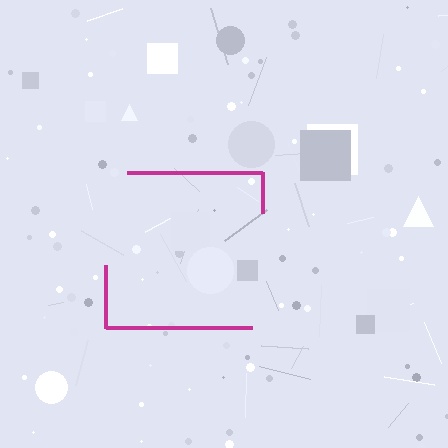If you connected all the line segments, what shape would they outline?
They would outline a square.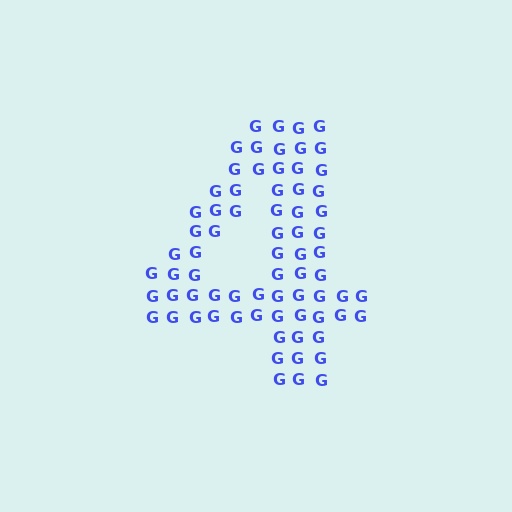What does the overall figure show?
The overall figure shows the digit 4.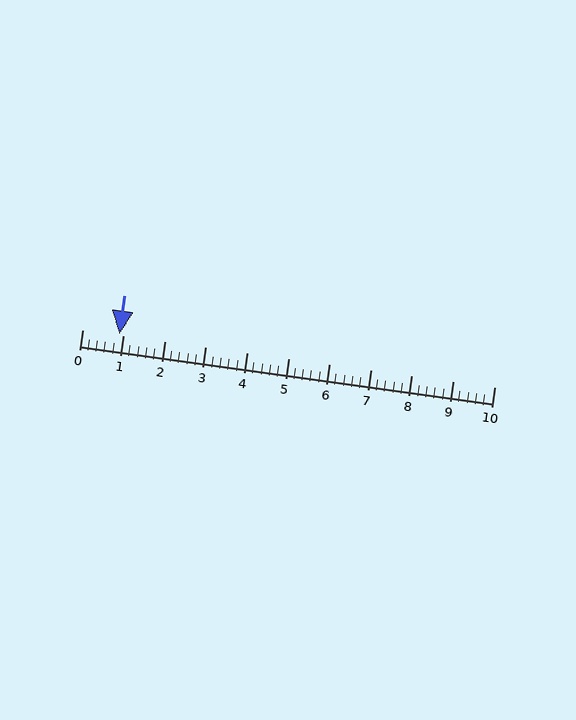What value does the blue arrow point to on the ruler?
The blue arrow points to approximately 0.9.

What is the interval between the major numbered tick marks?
The major tick marks are spaced 1 units apart.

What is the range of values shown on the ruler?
The ruler shows values from 0 to 10.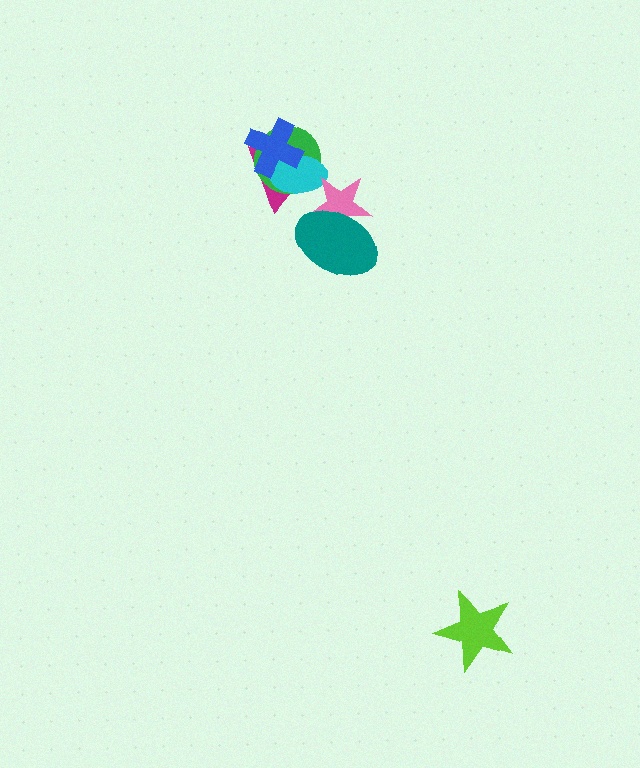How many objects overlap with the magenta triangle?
3 objects overlap with the magenta triangle.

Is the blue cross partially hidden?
No, no other shape covers it.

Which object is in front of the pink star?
The teal ellipse is in front of the pink star.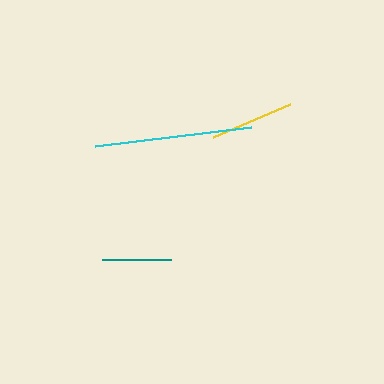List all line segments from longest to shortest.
From longest to shortest: cyan, yellow, teal.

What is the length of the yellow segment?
The yellow segment is approximately 84 pixels long.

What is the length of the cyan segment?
The cyan segment is approximately 157 pixels long.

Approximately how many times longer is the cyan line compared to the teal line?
The cyan line is approximately 2.3 times the length of the teal line.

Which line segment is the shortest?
The teal line is the shortest at approximately 69 pixels.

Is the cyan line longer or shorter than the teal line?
The cyan line is longer than the teal line.